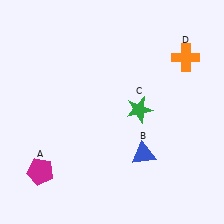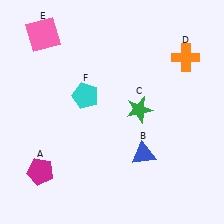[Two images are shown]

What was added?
A pink square (E), a cyan pentagon (F) were added in Image 2.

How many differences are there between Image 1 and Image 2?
There are 2 differences between the two images.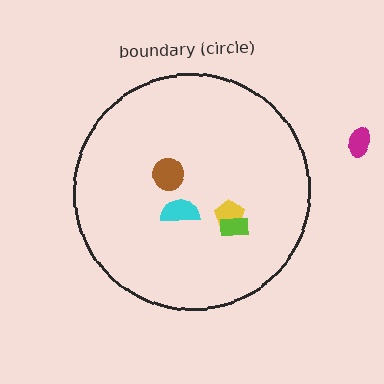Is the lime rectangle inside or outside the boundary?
Inside.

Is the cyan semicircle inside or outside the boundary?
Inside.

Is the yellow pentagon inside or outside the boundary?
Inside.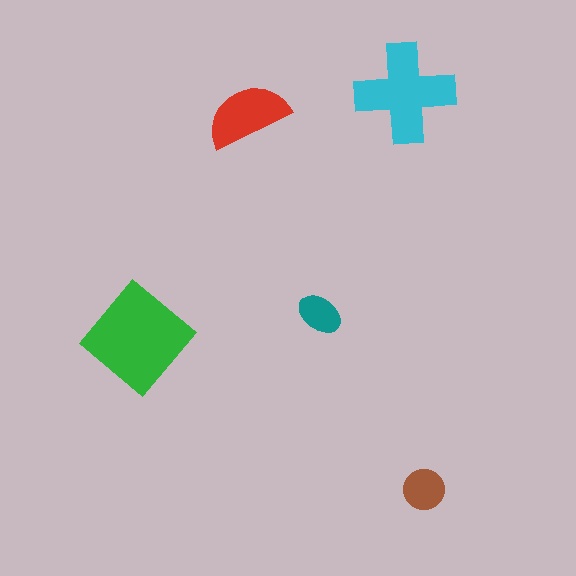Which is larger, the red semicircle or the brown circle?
The red semicircle.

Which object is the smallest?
The teal ellipse.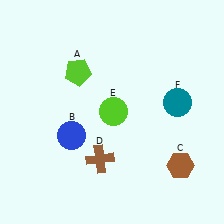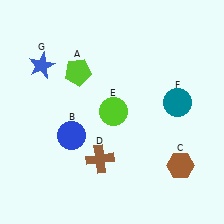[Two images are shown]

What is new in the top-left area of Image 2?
A blue star (G) was added in the top-left area of Image 2.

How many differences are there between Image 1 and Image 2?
There is 1 difference between the two images.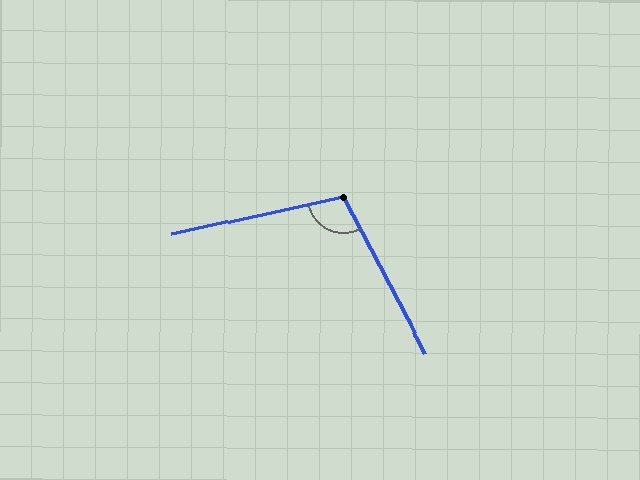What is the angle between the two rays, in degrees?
Approximately 105 degrees.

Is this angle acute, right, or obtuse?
It is obtuse.